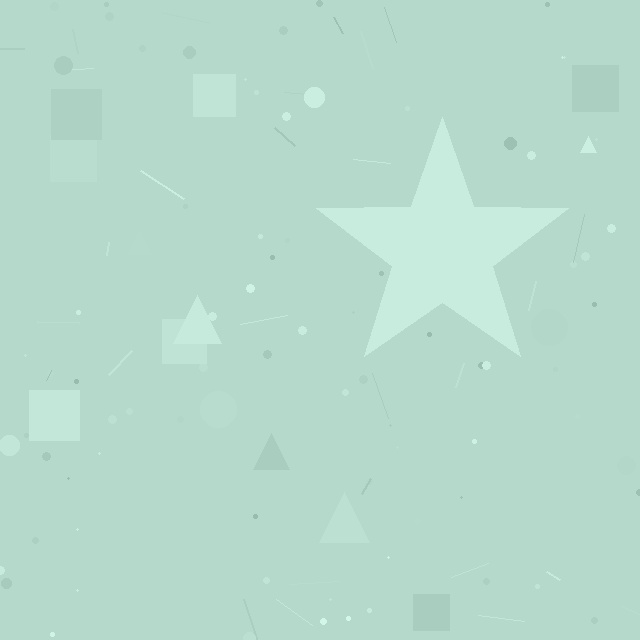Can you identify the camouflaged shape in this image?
The camouflaged shape is a star.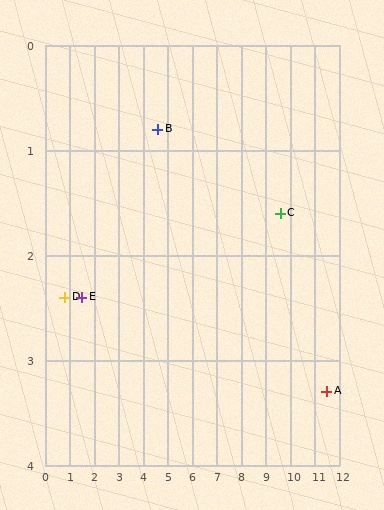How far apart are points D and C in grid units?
Points D and C are about 8.8 grid units apart.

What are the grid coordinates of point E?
Point E is at approximately (1.5, 2.4).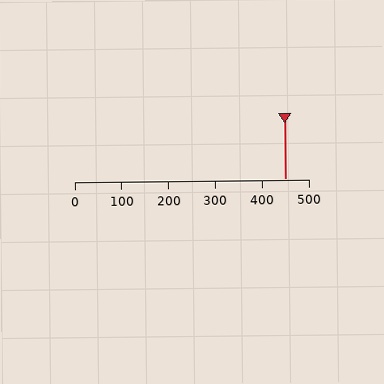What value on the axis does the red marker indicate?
The marker indicates approximately 450.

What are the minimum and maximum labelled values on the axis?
The axis runs from 0 to 500.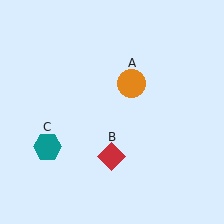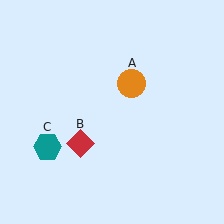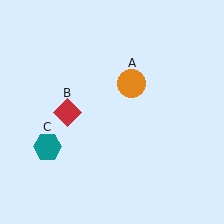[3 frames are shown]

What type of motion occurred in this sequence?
The red diamond (object B) rotated clockwise around the center of the scene.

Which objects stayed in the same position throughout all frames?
Orange circle (object A) and teal hexagon (object C) remained stationary.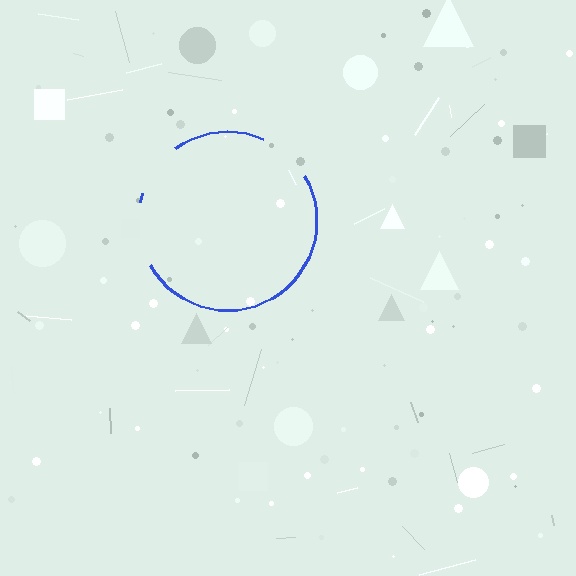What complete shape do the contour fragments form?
The contour fragments form a circle.